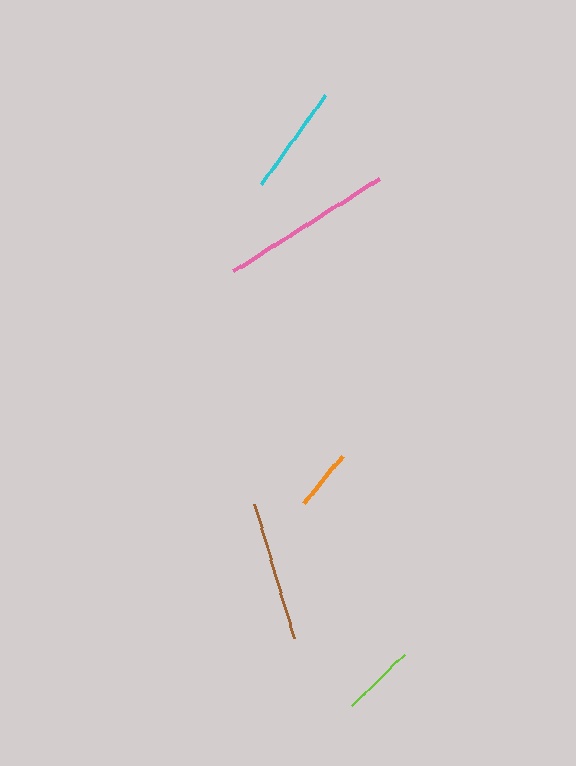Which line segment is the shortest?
The orange line is the shortest at approximately 60 pixels.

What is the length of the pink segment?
The pink segment is approximately 172 pixels long.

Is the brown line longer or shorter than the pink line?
The pink line is longer than the brown line.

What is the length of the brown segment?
The brown segment is approximately 140 pixels long.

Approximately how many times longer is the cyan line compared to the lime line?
The cyan line is approximately 1.5 times the length of the lime line.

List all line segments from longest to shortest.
From longest to shortest: pink, brown, cyan, lime, orange.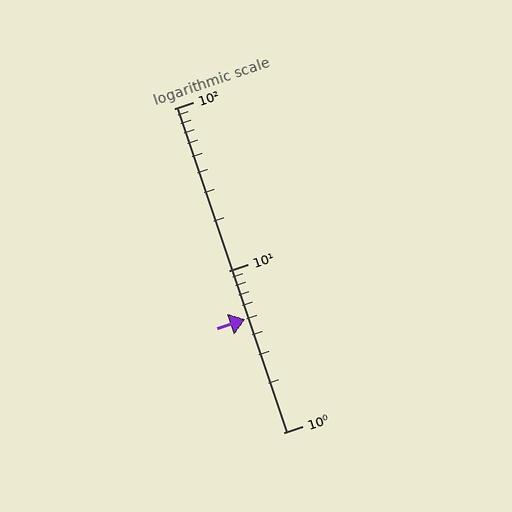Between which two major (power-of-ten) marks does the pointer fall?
The pointer is between 1 and 10.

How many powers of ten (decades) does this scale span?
The scale spans 2 decades, from 1 to 100.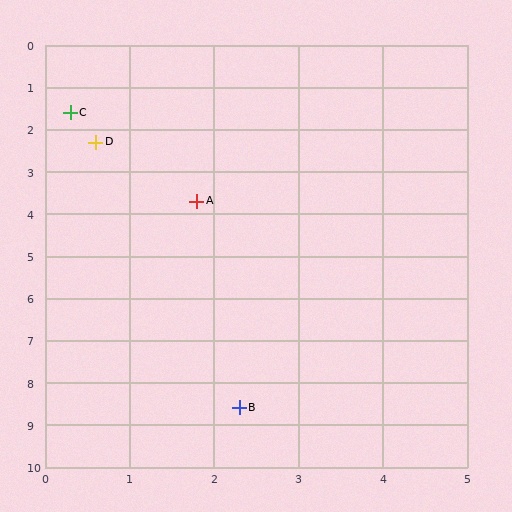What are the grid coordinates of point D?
Point D is at approximately (0.6, 2.3).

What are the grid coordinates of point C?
Point C is at approximately (0.3, 1.6).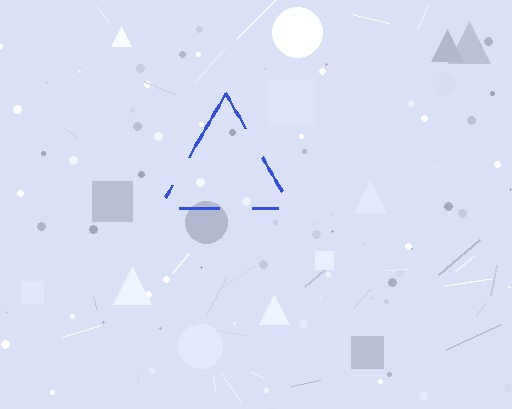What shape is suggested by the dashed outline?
The dashed outline suggests a triangle.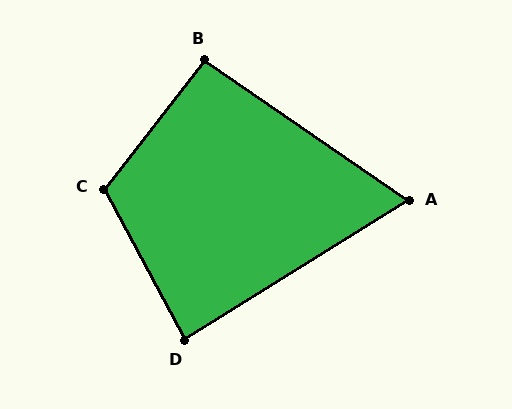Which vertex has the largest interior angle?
C, at approximately 114 degrees.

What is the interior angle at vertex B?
Approximately 94 degrees (approximately right).